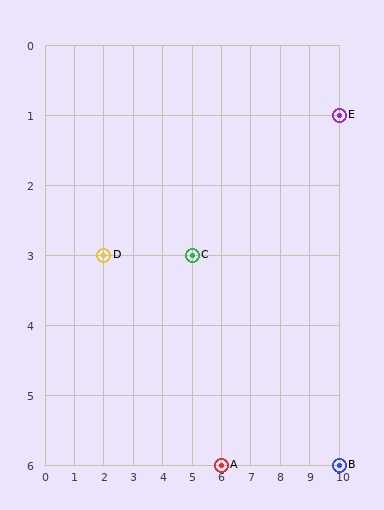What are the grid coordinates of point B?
Point B is at grid coordinates (10, 6).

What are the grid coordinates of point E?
Point E is at grid coordinates (10, 1).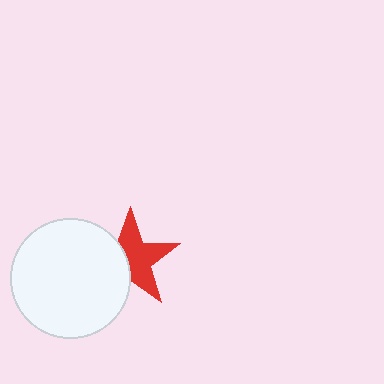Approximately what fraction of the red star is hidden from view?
Roughly 40% of the red star is hidden behind the white circle.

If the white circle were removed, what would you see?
You would see the complete red star.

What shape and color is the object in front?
The object in front is a white circle.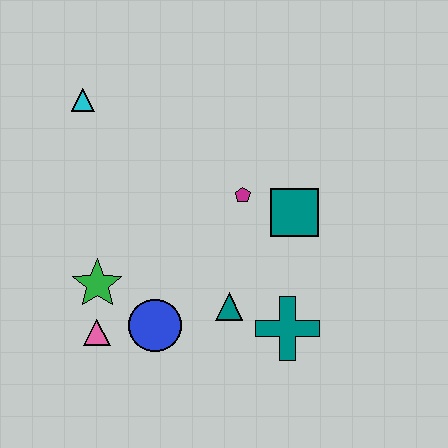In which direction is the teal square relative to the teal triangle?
The teal square is above the teal triangle.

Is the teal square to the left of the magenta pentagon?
No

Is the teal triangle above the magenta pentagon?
No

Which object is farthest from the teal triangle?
The cyan triangle is farthest from the teal triangle.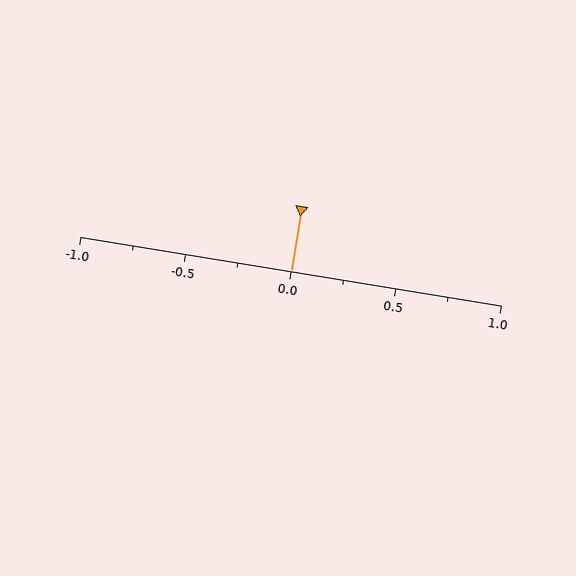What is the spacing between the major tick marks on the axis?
The major ticks are spaced 0.5 apart.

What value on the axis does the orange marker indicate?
The marker indicates approximately 0.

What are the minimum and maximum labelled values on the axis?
The axis runs from -1.0 to 1.0.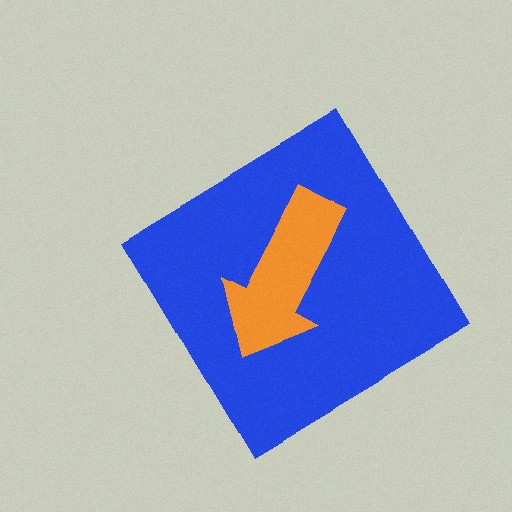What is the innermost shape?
The orange arrow.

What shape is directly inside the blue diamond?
The orange arrow.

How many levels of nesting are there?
2.